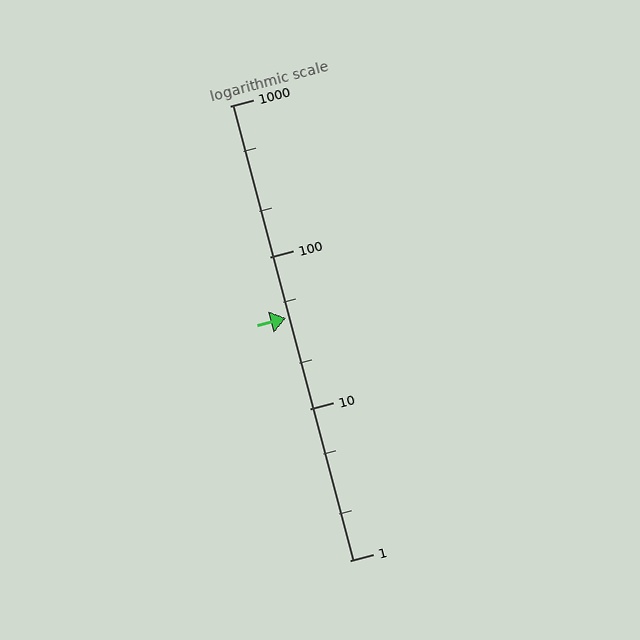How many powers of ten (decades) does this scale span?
The scale spans 3 decades, from 1 to 1000.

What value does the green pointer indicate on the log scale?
The pointer indicates approximately 40.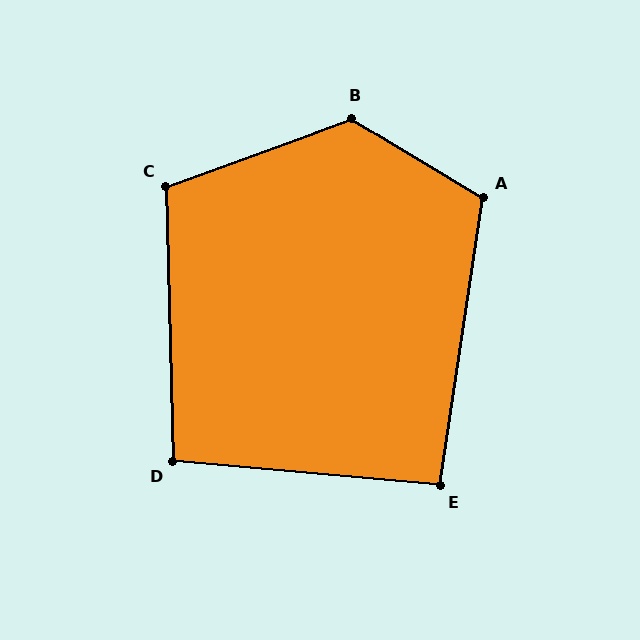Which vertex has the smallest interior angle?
E, at approximately 93 degrees.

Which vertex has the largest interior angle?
B, at approximately 129 degrees.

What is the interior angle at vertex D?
Approximately 96 degrees (obtuse).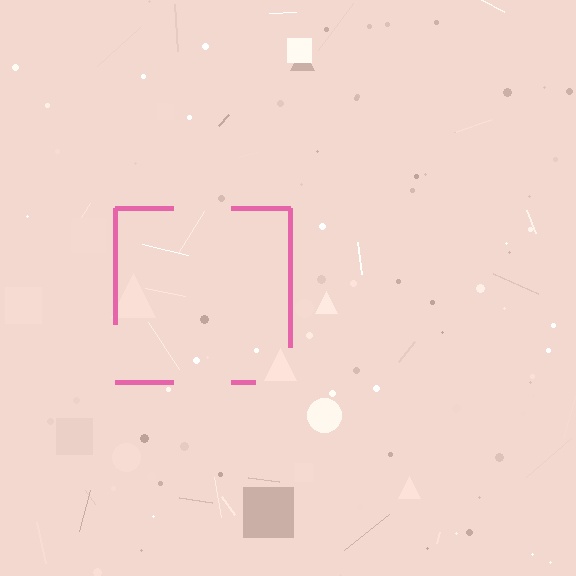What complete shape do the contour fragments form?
The contour fragments form a square.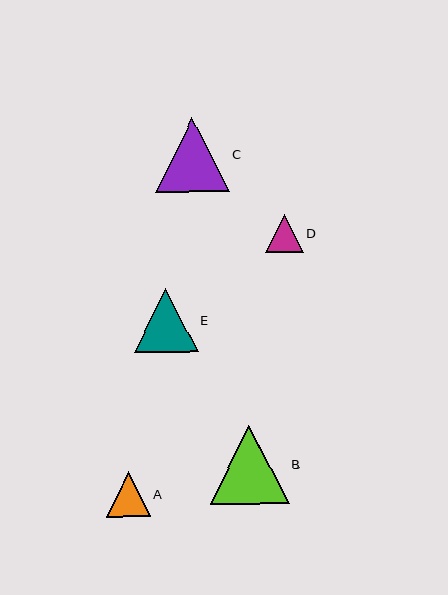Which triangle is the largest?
Triangle B is the largest with a size of approximately 78 pixels.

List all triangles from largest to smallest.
From largest to smallest: B, C, E, A, D.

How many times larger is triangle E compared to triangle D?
Triangle E is approximately 1.7 times the size of triangle D.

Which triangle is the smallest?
Triangle D is the smallest with a size of approximately 37 pixels.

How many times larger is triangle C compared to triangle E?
Triangle C is approximately 1.2 times the size of triangle E.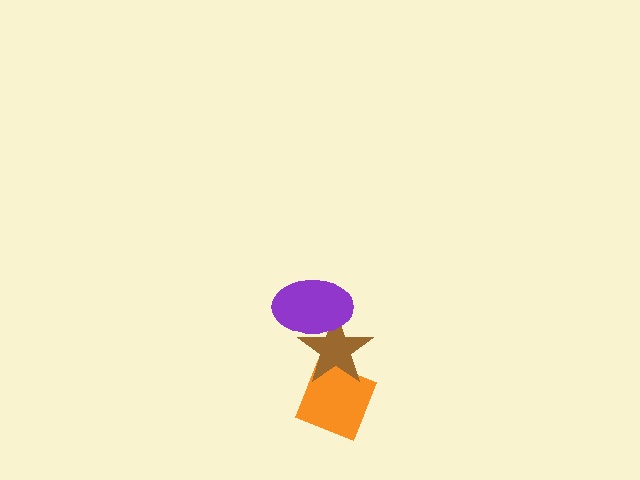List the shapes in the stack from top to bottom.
From top to bottom: the purple ellipse, the brown star, the orange diamond.